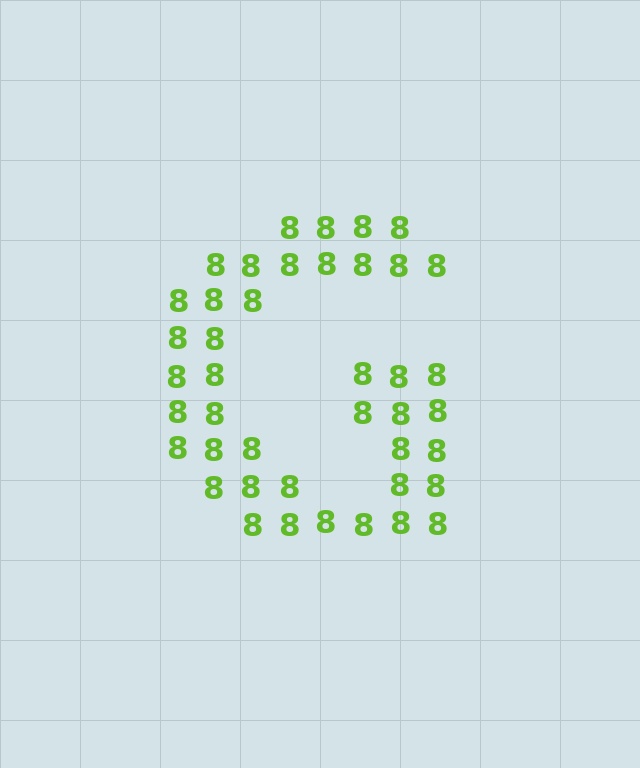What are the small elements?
The small elements are digit 8's.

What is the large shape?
The large shape is the letter G.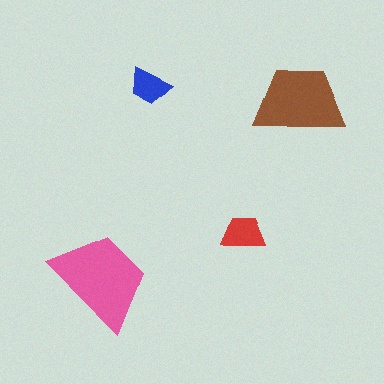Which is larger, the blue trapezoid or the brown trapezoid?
The brown one.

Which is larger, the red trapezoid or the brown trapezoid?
The brown one.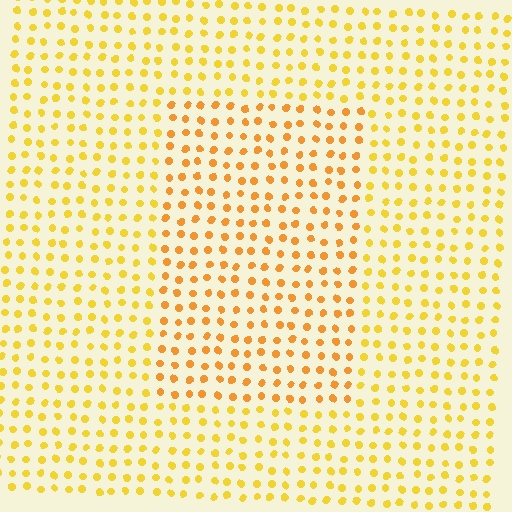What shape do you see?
I see a rectangle.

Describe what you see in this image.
The image is filled with small yellow elements in a uniform arrangement. A rectangle-shaped region is visible where the elements are tinted to a slightly different hue, forming a subtle color boundary.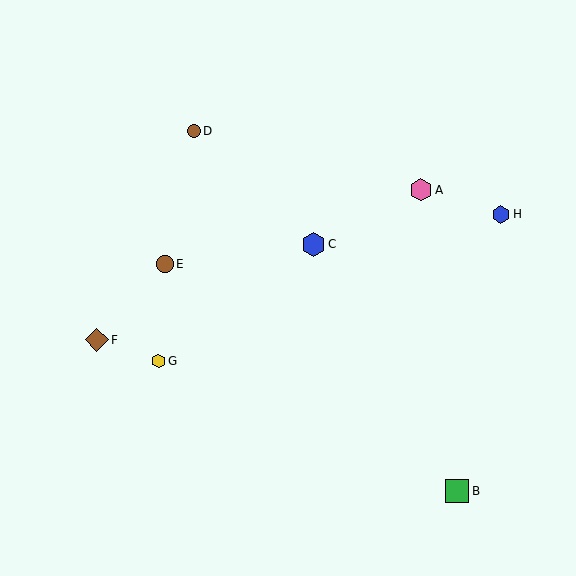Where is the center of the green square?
The center of the green square is at (457, 491).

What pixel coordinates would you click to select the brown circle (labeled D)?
Click at (194, 131) to select the brown circle D.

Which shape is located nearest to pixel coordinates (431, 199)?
The pink hexagon (labeled A) at (421, 190) is nearest to that location.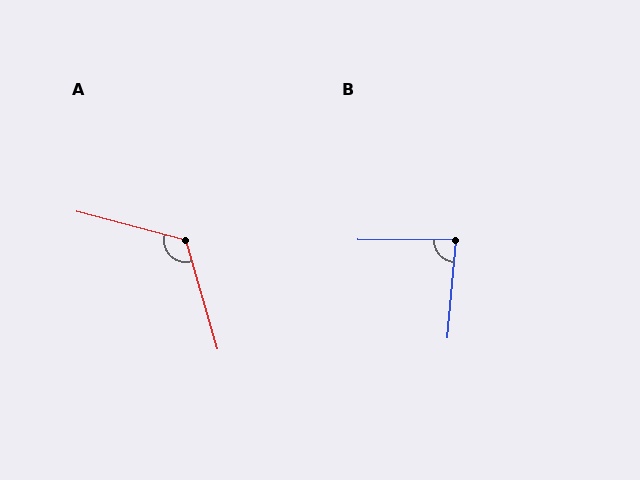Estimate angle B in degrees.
Approximately 85 degrees.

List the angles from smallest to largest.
B (85°), A (121°).